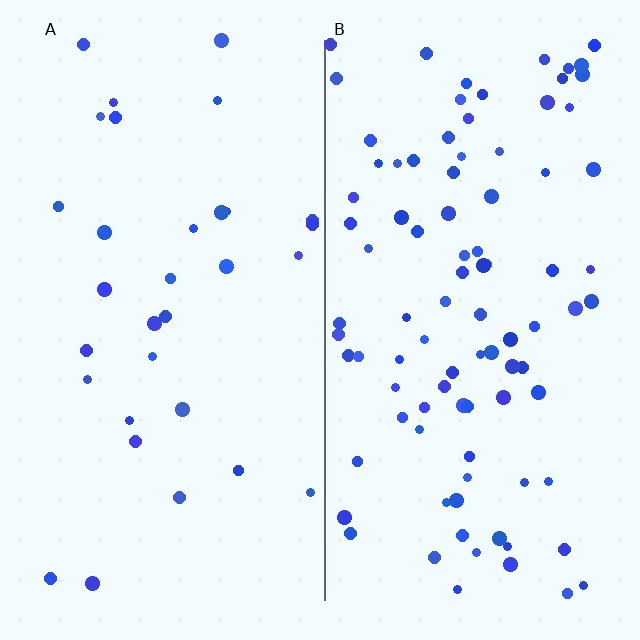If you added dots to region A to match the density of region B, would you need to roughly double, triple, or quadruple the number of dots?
Approximately triple.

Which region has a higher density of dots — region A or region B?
B (the right).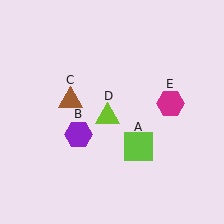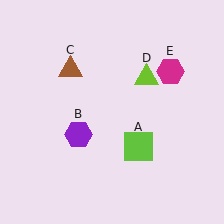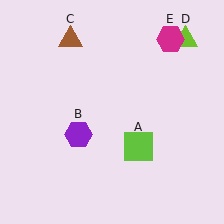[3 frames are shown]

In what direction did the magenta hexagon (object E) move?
The magenta hexagon (object E) moved up.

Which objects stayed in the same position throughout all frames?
Lime square (object A) and purple hexagon (object B) remained stationary.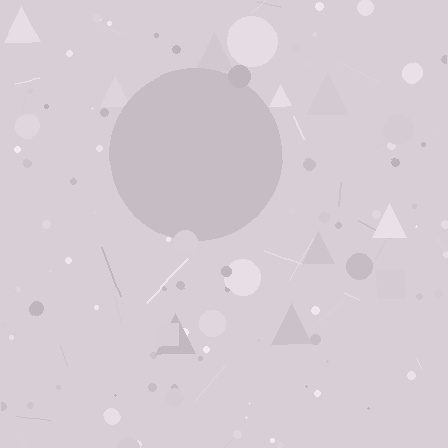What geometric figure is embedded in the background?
A circle is embedded in the background.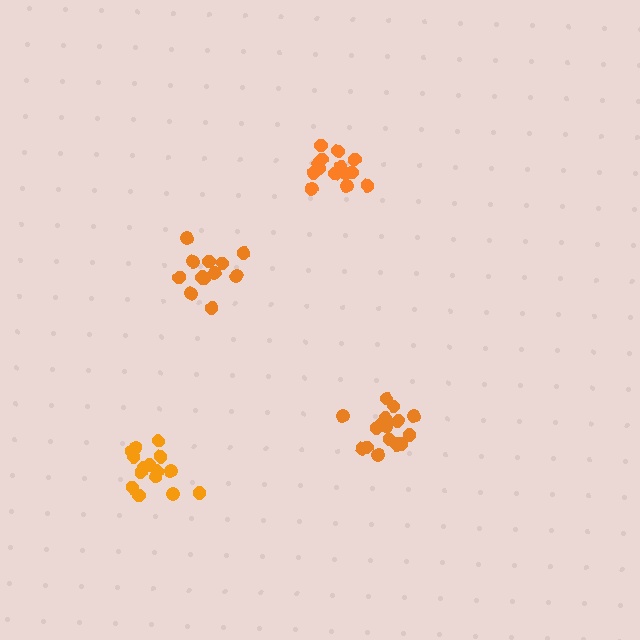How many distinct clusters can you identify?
There are 4 distinct clusters.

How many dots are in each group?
Group 1: 15 dots, Group 2: 15 dots, Group 3: 19 dots, Group 4: 13 dots (62 total).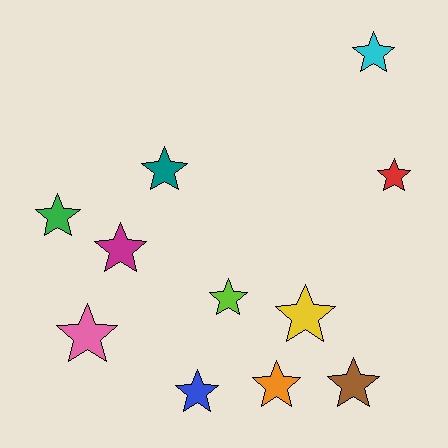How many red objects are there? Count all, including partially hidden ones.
There is 1 red object.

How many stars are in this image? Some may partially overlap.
There are 11 stars.